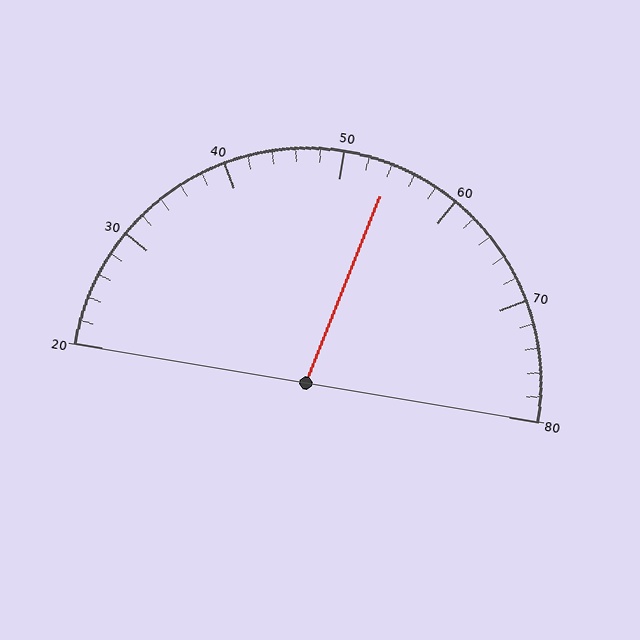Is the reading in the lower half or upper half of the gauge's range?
The reading is in the upper half of the range (20 to 80).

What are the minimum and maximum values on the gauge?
The gauge ranges from 20 to 80.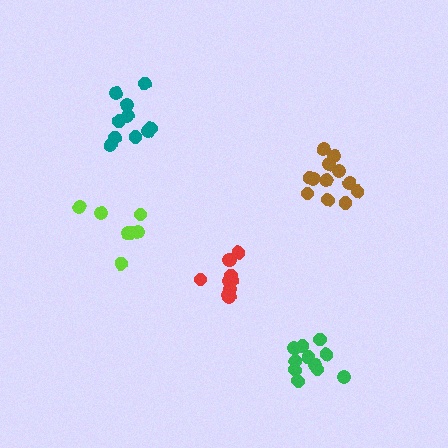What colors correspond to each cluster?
The clusters are colored: teal, brown, lime, red, green.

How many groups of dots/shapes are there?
There are 5 groups.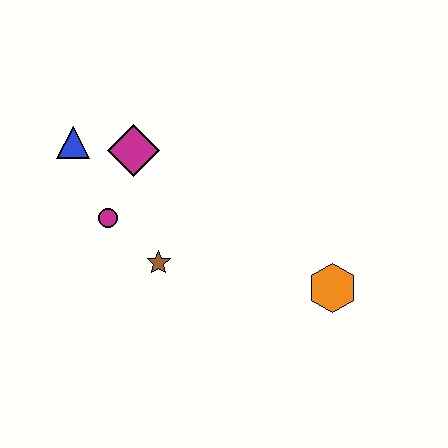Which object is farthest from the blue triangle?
The orange hexagon is farthest from the blue triangle.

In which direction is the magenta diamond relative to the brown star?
The magenta diamond is above the brown star.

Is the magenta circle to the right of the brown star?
No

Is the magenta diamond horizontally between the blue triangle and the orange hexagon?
Yes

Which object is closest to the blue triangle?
The magenta diamond is closest to the blue triangle.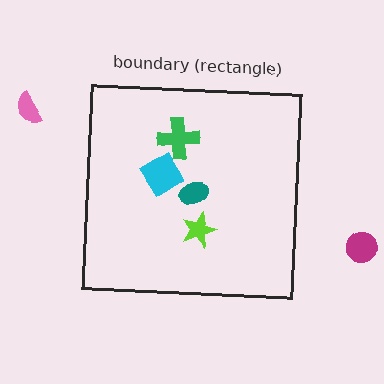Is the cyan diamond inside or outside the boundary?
Inside.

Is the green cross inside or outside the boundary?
Inside.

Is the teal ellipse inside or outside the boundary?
Inside.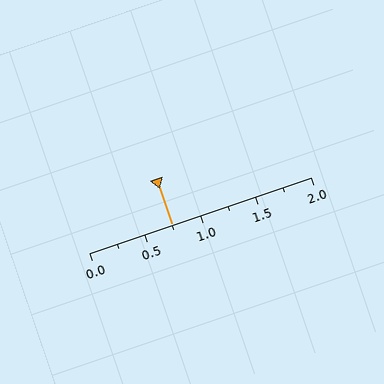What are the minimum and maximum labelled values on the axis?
The axis runs from 0.0 to 2.0.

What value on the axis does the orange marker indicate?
The marker indicates approximately 0.75.